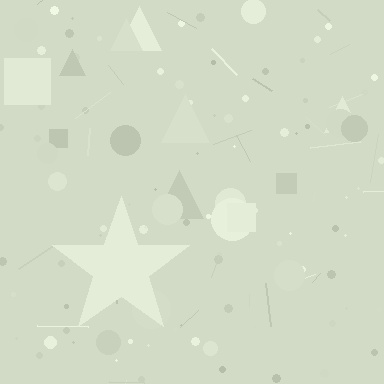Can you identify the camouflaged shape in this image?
The camouflaged shape is a star.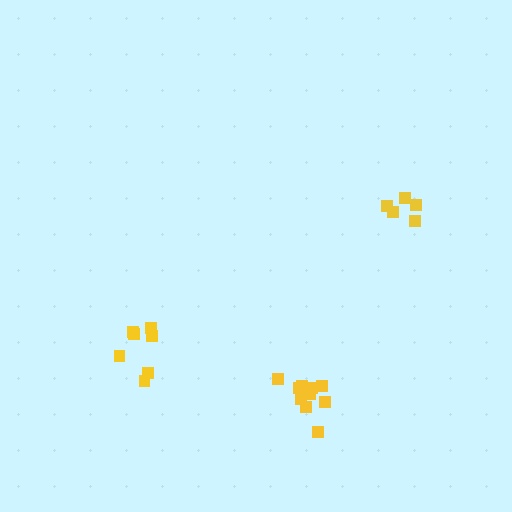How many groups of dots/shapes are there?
There are 3 groups.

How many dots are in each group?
Group 1: 5 dots, Group 2: 10 dots, Group 3: 7 dots (22 total).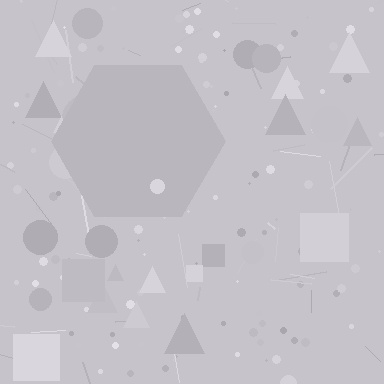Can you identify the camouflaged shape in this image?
The camouflaged shape is a hexagon.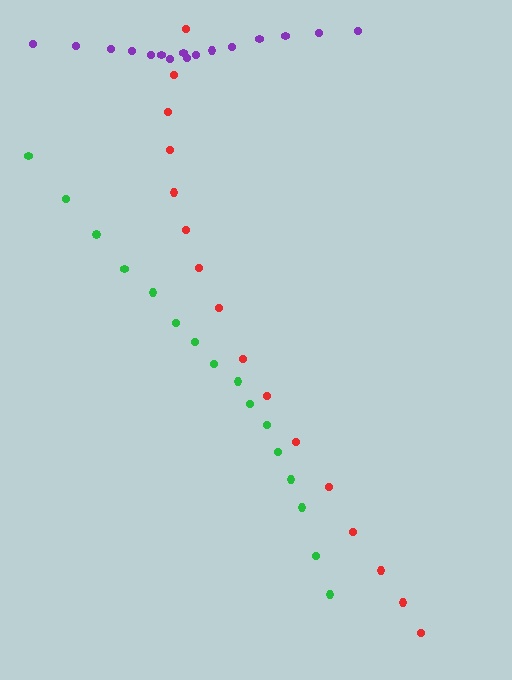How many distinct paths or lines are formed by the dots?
There are 3 distinct paths.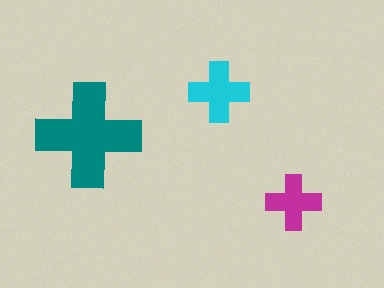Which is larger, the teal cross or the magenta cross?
The teal one.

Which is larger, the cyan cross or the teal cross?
The teal one.